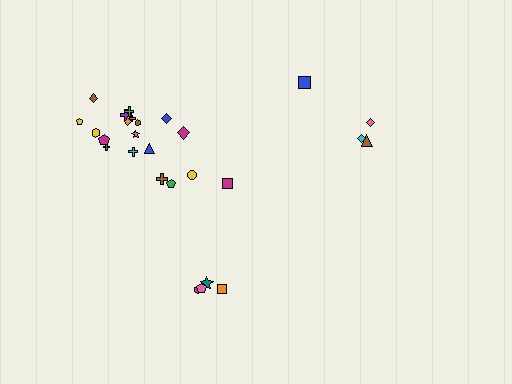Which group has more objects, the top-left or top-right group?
The top-left group.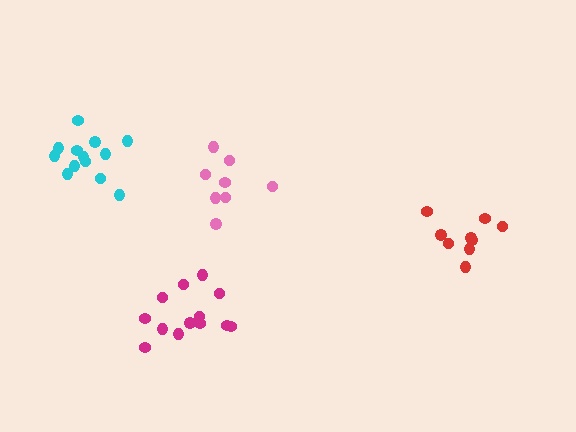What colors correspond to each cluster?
The clusters are colored: pink, cyan, magenta, red.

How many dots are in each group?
Group 1: 8 dots, Group 2: 13 dots, Group 3: 13 dots, Group 4: 9 dots (43 total).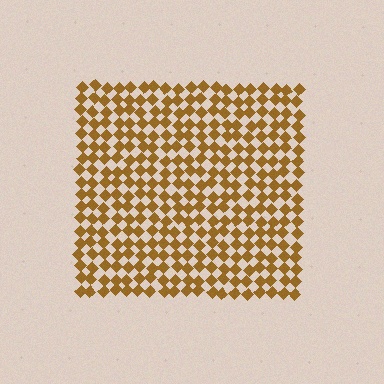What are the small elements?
The small elements are diamonds.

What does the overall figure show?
The overall figure shows a square.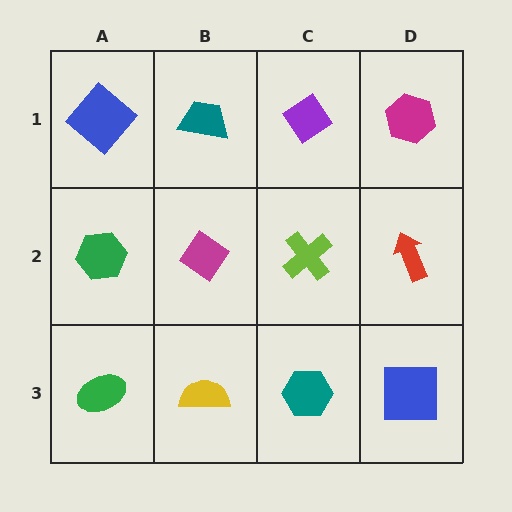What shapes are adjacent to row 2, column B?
A teal trapezoid (row 1, column B), a yellow semicircle (row 3, column B), a green hexagon (row 2, column A), a lime cross (row 2, column C).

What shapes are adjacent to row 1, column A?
A green hexagon (row 2, column A), a teal trapezoid (row 1, column B).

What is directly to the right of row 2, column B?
A lime cross.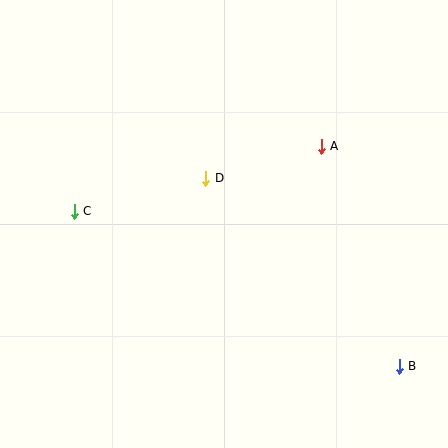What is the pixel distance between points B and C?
The distance between B and C is 360 pixels.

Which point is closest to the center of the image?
Point D at (206, 178) is closest to the center.